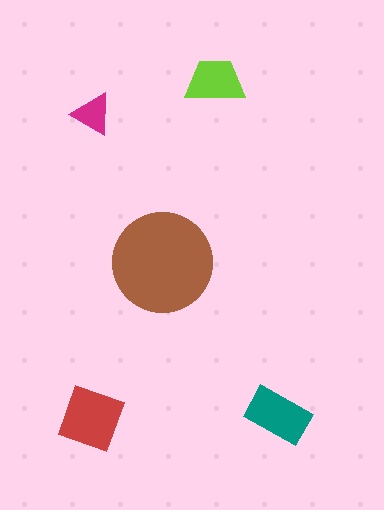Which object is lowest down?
The red diamond is bottommost.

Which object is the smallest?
The magenta triangle.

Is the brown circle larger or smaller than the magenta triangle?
Larger.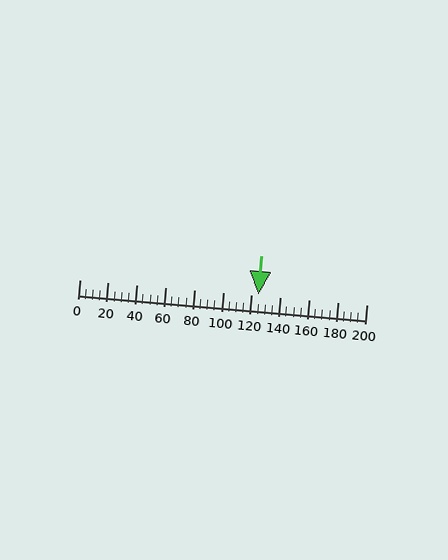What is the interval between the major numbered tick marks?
The major tick marks are spaced 20 units apart.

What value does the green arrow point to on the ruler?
The green arrow points to approximately 125.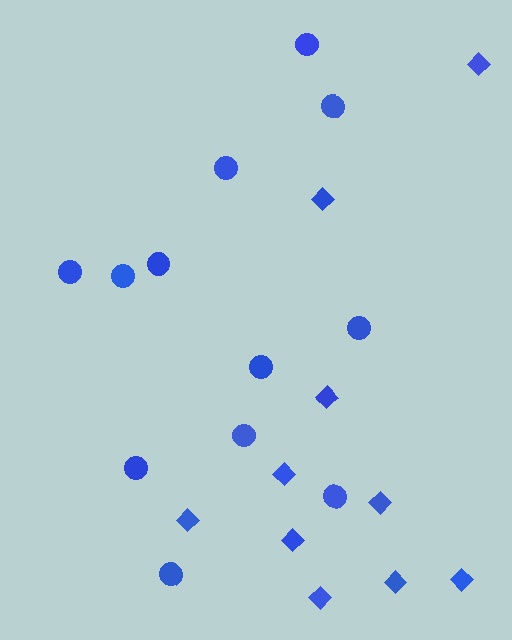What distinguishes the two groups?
There are 2 groups: one group of circles (12) and one group of diamonds (10).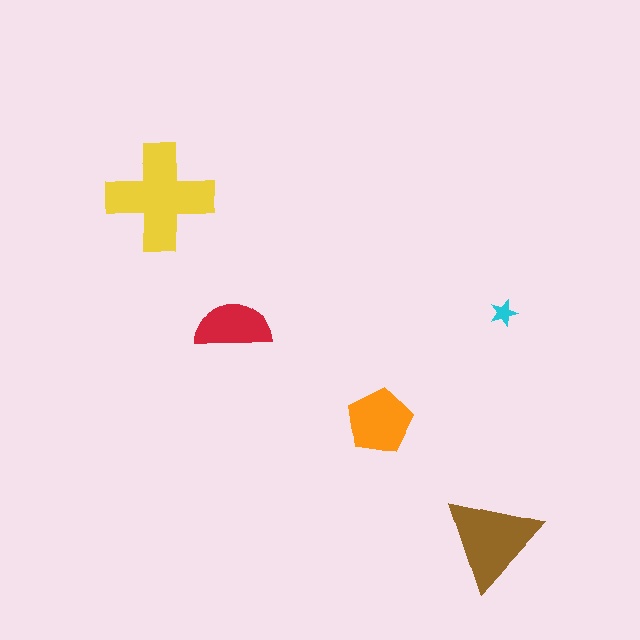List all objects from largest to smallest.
The yellow cross, the brown triangle, the orange pentagon, the red semicircle, the cyan star.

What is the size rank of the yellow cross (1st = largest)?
1st.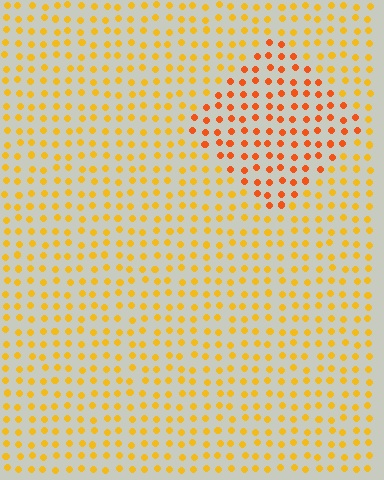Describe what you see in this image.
The image is filled with small yellow elements in a uniform arrangement. A diamond-shaped region is visible where the elements are tinted to a slightly different hue, forming a subtle color boundary.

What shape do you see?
I see a diamond.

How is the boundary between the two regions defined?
The boundary is defined purely by a slight shift in hue (about 29 degrees). Spacing, size, and orientation are identical on both sides.